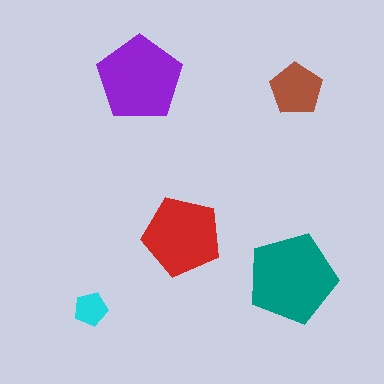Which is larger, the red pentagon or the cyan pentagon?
The red one.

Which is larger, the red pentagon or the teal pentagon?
The teal one.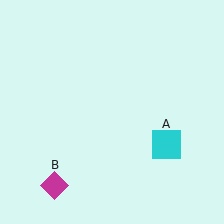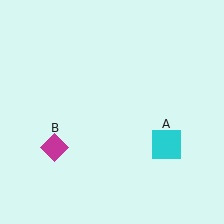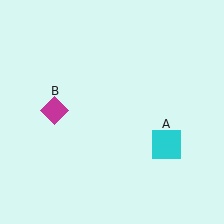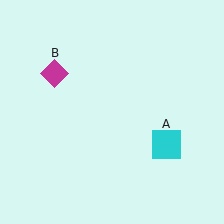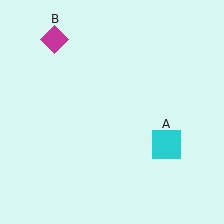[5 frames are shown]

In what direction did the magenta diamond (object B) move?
The magenta diamond (object B) moved up.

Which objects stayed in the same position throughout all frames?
Cyan square (object A) remained stationary.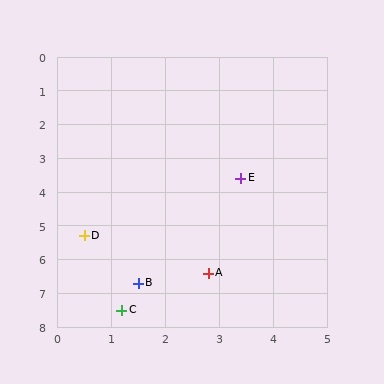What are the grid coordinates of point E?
Point E is at approximately (3.4, 3.6).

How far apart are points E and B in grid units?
Points E and B are about 3.6 grid units apart.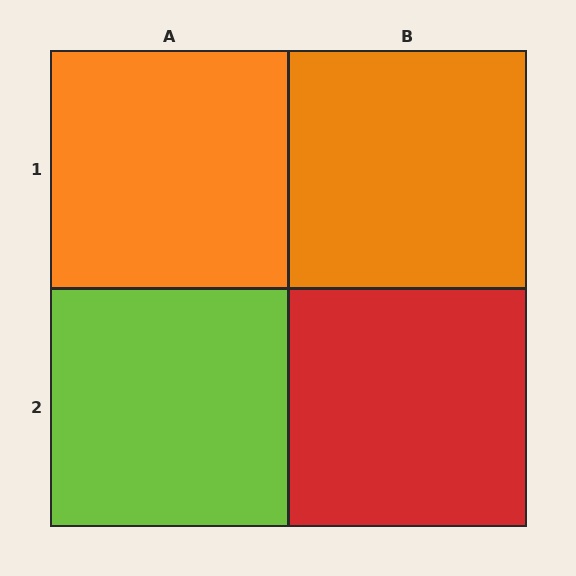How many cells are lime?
1 cell is lime.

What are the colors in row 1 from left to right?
Orange, orange.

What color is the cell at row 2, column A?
Lime.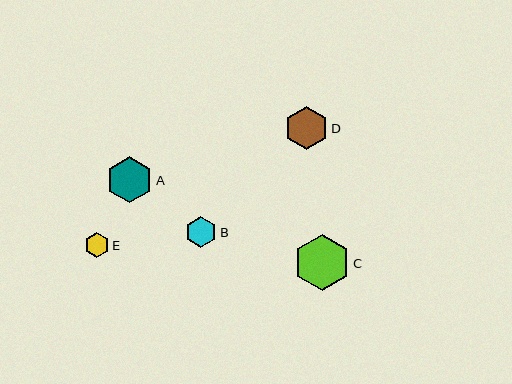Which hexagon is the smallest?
Hexagon E is the smallest with a size of approximately 24 pixels.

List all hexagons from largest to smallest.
From largest to smallest: C, A, D, B, E.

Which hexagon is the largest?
Hexagon C is the largest with a size of approximately 56 pixels.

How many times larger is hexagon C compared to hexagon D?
Hexagon C is approximately 1.3 times the size of hexagon D.